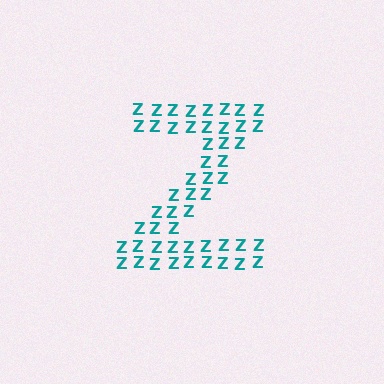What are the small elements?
The small elements are letter Z's.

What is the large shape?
The large shape is the letter Z.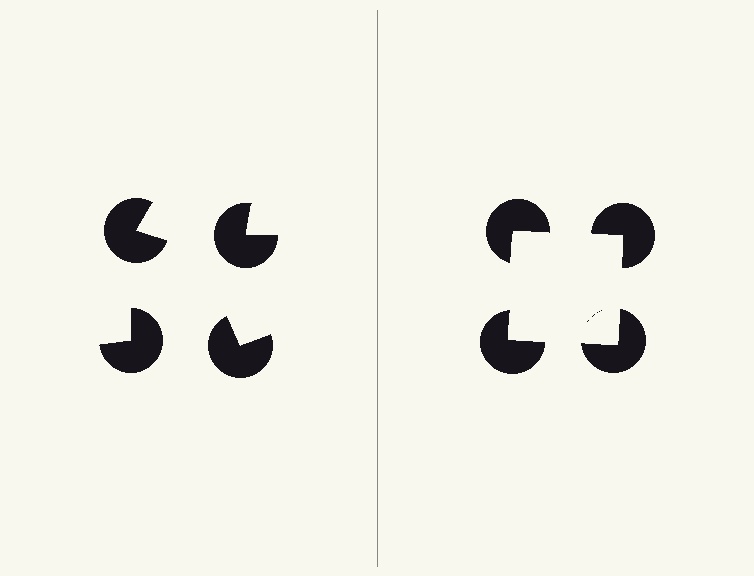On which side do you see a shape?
An illusory square appears on the right side. On the left side the wedge cuts are rotated, so no coherent shape forms.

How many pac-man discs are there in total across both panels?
8 — 4 on each side.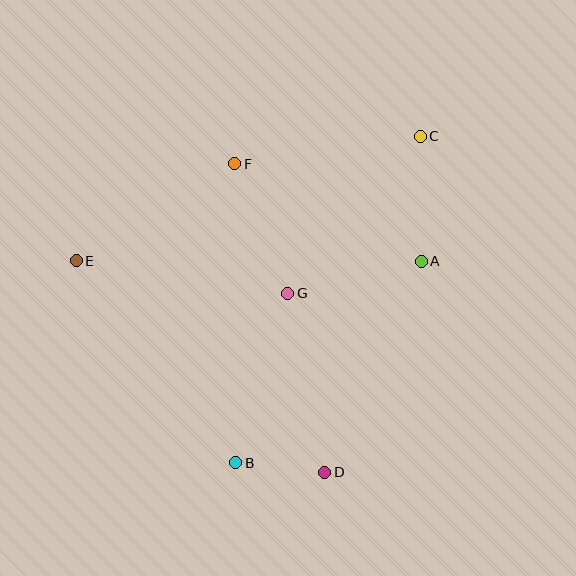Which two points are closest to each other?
Points B and D are closest to each other.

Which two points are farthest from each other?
Points B and C are farthest from each other.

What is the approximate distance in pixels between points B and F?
The distance between B and F is approximately 299 pixels.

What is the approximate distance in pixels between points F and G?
The distance between F and G is approximately 140 pixels.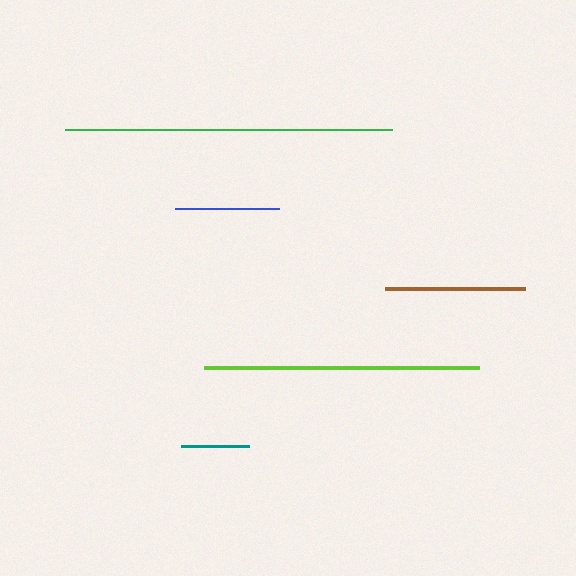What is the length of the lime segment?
The lime segment is approximately 274 pixels long.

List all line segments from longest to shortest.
From longest to shortest: green, lime, brown, blue, teal.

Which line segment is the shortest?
The teal line is the shortest at approximately 68 pixels.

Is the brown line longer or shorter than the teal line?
The brown line is longer than the teal line.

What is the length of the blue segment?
The blue segment is approximately 104 pixels long.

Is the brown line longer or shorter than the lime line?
The lime line is longer than the brown line.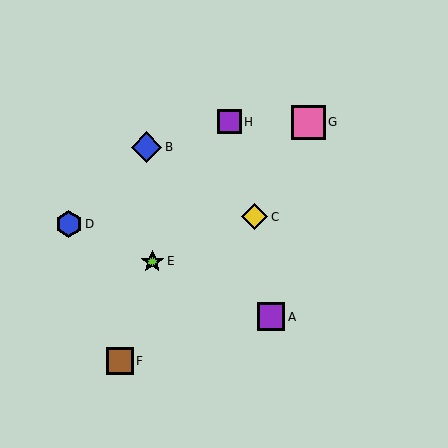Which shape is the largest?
The pink square (labeled G) is the largest.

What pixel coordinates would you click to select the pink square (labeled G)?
Click at (308, 122) to select the pink square G.